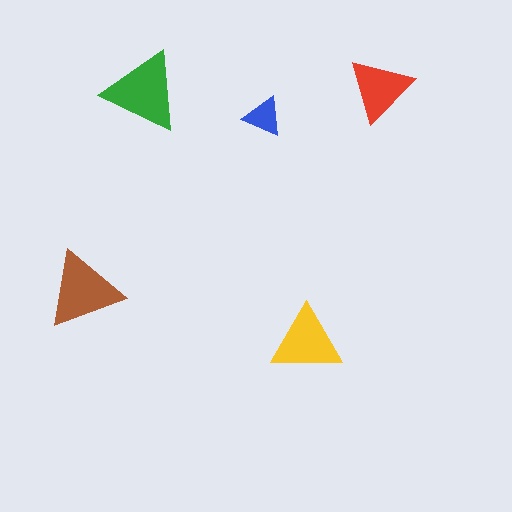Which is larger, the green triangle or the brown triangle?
The green one.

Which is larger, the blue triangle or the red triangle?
The red one.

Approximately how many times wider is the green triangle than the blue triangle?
About 2 times wider.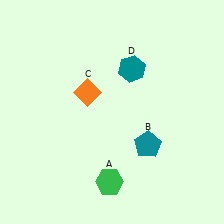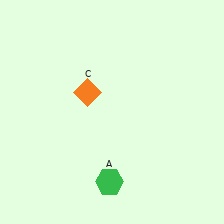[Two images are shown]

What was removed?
The teal pentagon (B), the teal hexagon (D) were removed in Image 2.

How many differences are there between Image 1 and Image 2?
There are 2 differences between the two images.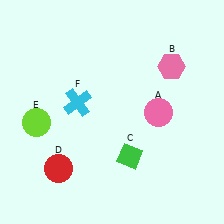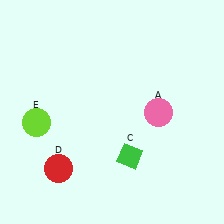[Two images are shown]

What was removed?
The cyan cross (F), the pink hexagon (B) were removed in Image 2.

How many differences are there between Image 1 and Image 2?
There are 2 differences between the two images.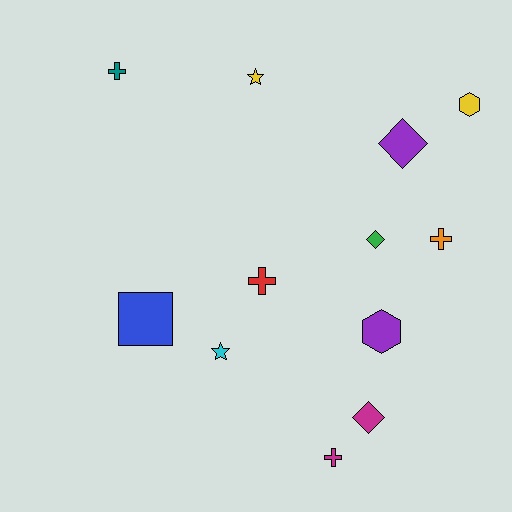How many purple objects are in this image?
There are 2 purple objects.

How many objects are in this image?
There are 12 objects.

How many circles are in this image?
There are no circles.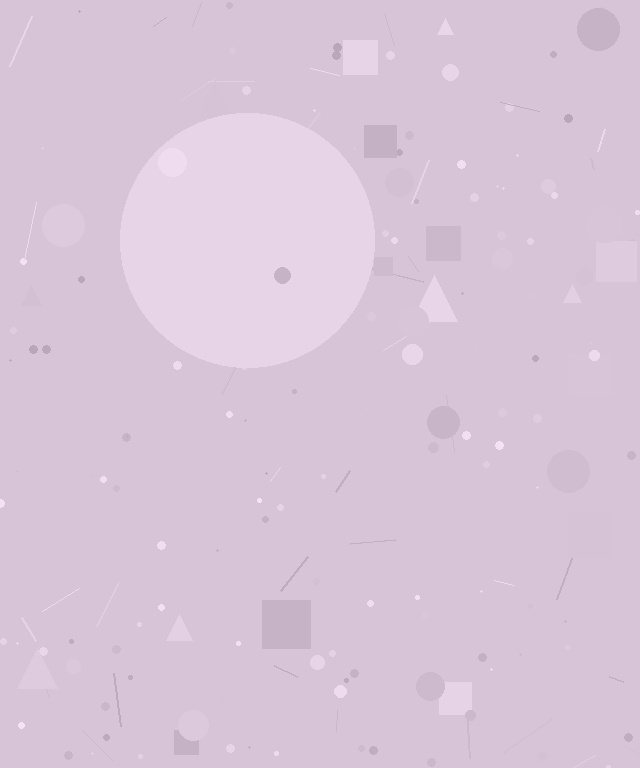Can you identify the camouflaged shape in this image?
The camouflaged shape is a circle.